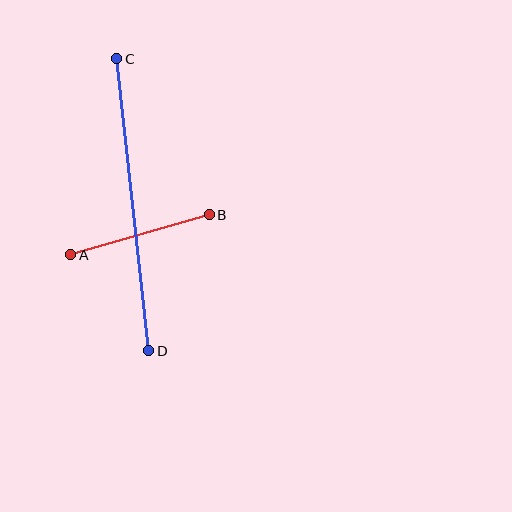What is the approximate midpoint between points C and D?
The midpoint is at approximately (133, 205) pixels.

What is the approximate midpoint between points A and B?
The midpoint is at approximately (140, 235) pixels.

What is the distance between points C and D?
The distance is approximately 294 pixels.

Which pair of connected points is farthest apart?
Points C and D are farthest apart.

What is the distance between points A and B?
The distance is approximately 144 pixels.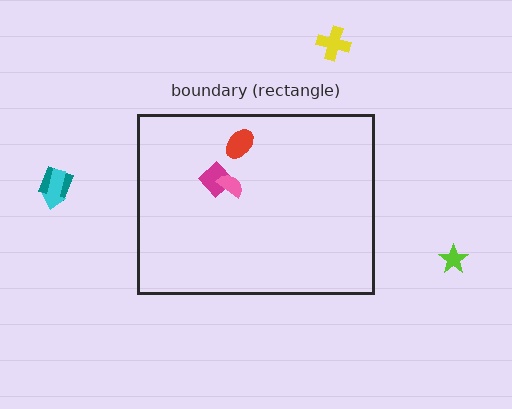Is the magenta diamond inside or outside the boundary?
Inside.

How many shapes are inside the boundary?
3 inside, 4 outside.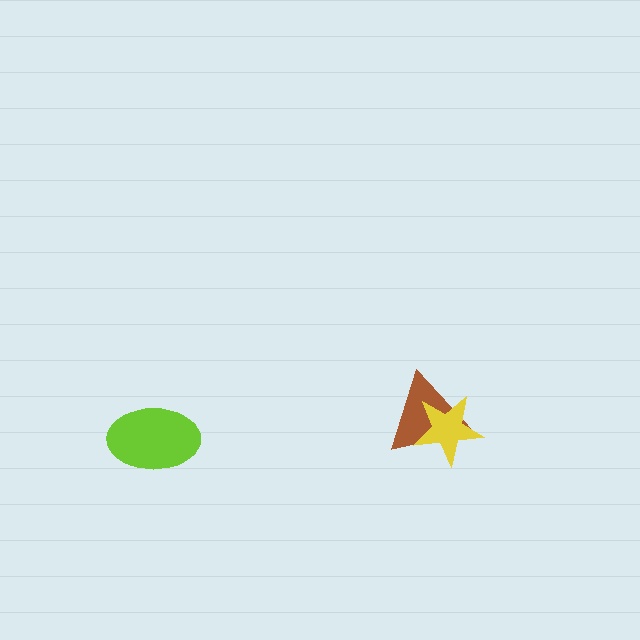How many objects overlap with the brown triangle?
1 object overlaps with the brown triangle.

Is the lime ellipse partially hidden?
No, no other shape covers it.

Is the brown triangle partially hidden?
Yes, it is partially covered by another shape.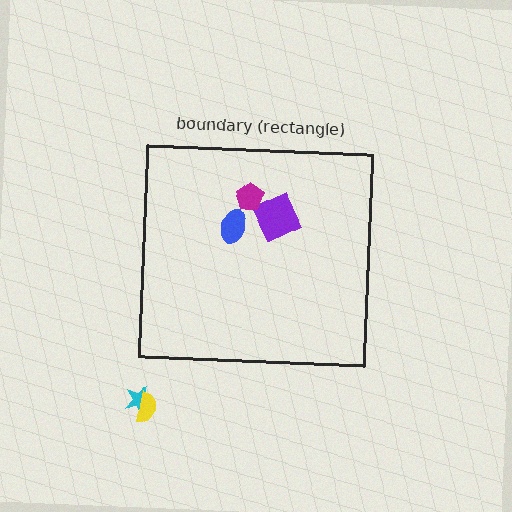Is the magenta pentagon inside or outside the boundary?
Inside.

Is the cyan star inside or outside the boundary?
Outside.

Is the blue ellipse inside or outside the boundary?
Inside.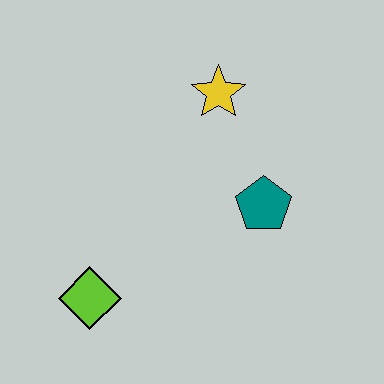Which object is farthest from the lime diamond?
The yellow star is farthest from the lime diamond.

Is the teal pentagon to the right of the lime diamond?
Yes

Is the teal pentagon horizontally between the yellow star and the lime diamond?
No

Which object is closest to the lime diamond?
The teal pentagon is closest to the lime diamond.